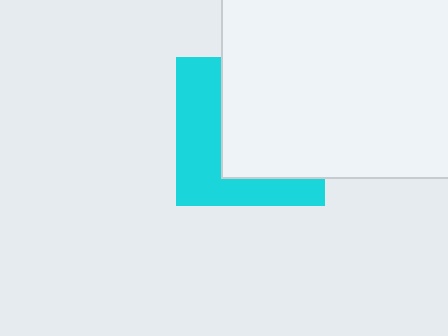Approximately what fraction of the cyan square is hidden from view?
Roughly 57% of the cyan square is hidden behind the white square.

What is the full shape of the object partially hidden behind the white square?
The partially hidden object is a cyan square.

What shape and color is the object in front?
The object in front is a white square.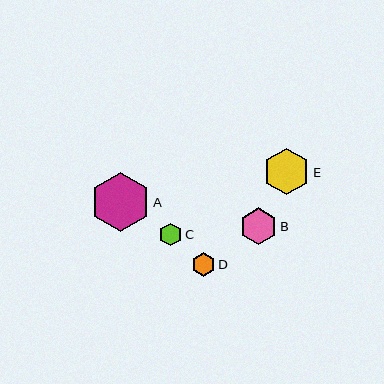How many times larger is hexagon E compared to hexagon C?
Hexagon E is approximately 2.1 times the size of hexagon C.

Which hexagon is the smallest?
Hexagon C is the smallest with a size of approximately 23 pixels.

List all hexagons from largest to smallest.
From largest to smallest: A, E, B, D, C.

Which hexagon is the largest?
Hexagon A is the largest with a size of approximately 59 pixels.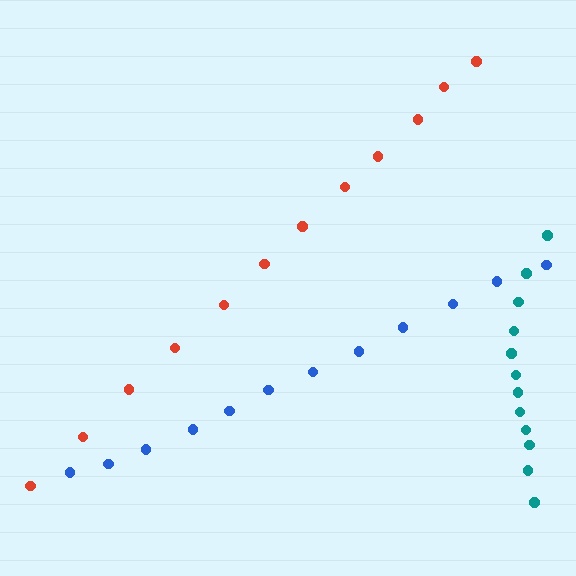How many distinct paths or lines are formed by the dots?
There are 3 distinct paths.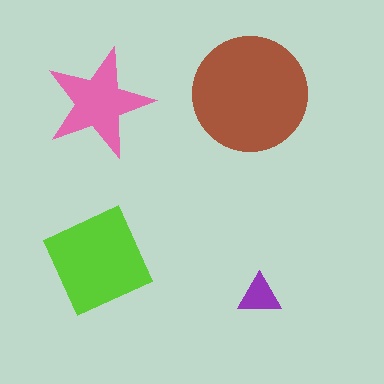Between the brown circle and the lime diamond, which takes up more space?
The brown circle.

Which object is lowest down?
The purple triangle is bottommost.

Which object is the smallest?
The purple triangle.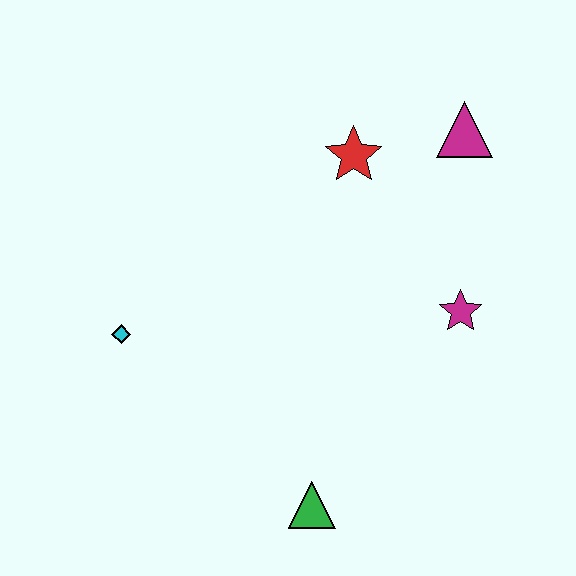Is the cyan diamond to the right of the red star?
No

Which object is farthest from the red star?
The green triangle is farthest from the red star.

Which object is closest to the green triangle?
The magenta star is closest to the green triangle.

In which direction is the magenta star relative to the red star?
The magenta star is below the red star.